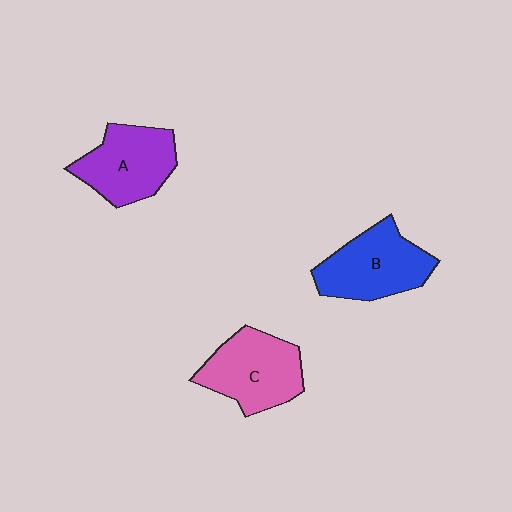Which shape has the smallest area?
Shape A (purple).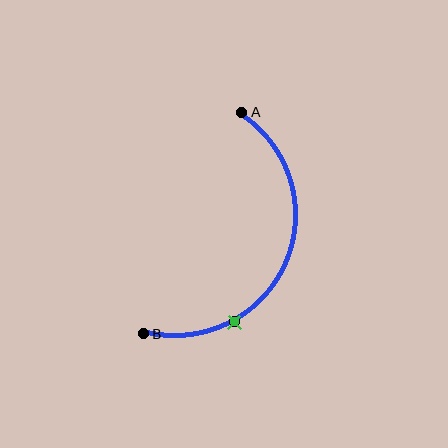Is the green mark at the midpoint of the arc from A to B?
No. The green mark lies on the arc but is closer to endpoint B. The arc midpoint would be at the point on the curve equidistant along the arc from both A and B.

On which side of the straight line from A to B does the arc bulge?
The arc bulges to the right of the straight line connecting A and B.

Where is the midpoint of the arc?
The arc midpoint is the point on the curve farthest from the straight line joining A and B. It sits to the right of that line.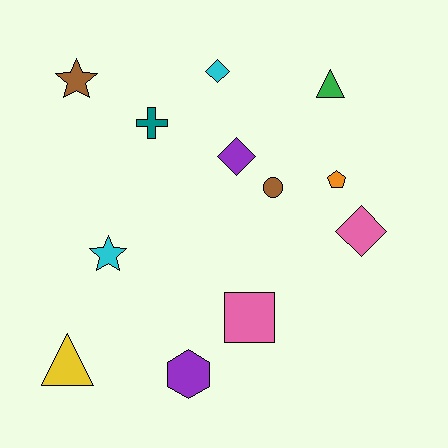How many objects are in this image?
There are 12 objects.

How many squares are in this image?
There is 1 square.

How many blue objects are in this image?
There are no blue objects.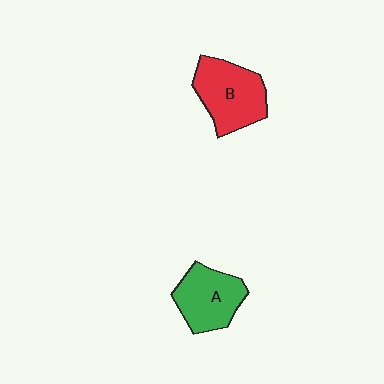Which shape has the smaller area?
Shape A (green).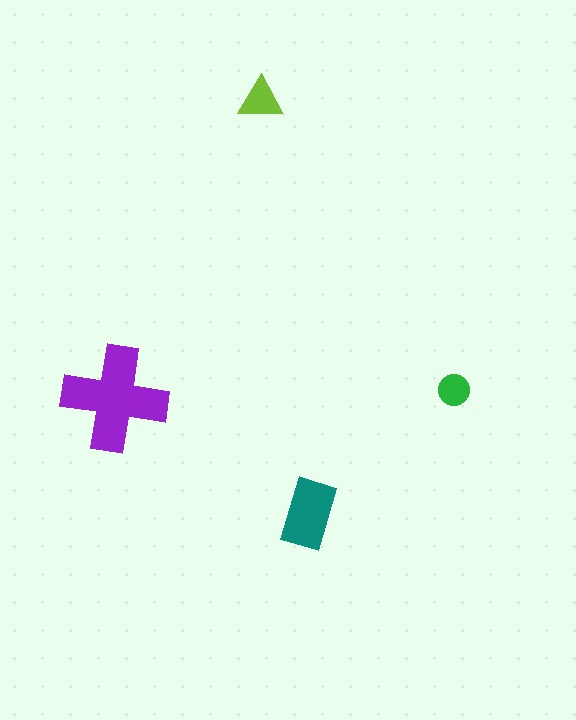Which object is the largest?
The purple cross.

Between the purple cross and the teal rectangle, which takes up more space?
The purple cross.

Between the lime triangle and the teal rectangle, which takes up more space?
The teal rectangle.